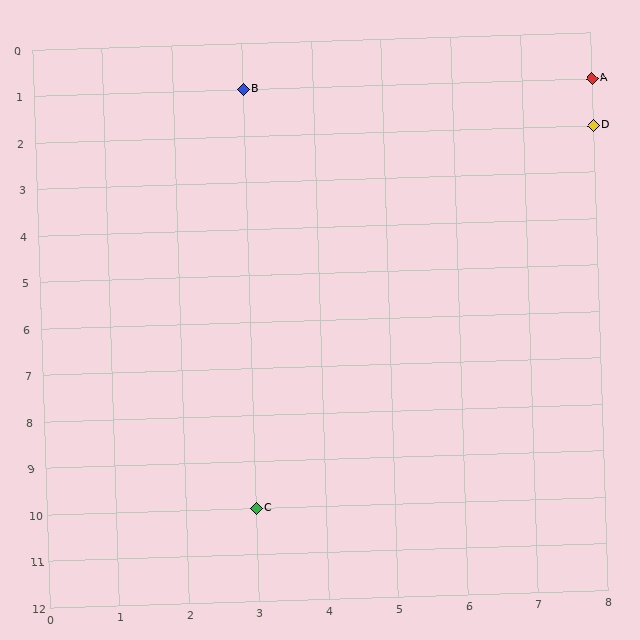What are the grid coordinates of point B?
Point B is at grid coordinates (3, 1).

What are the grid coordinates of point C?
Point C is at grid coordinates (3, 10).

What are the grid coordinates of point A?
Point A is at grid coordinates (8, 1).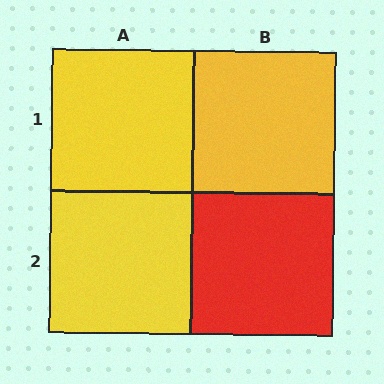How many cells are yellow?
3 cells are yellow.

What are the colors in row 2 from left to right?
Yellow, red.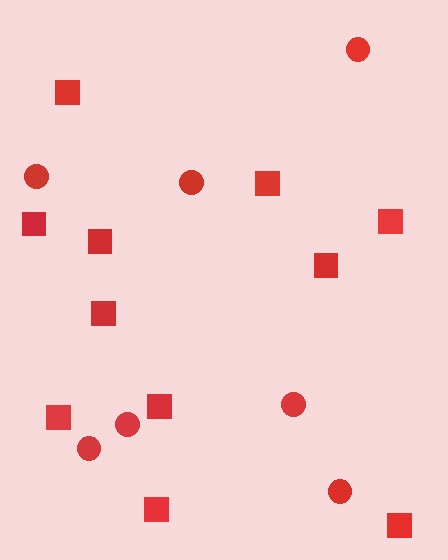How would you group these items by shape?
There are 2 groups: one group of squares (11) and one group of circles (7).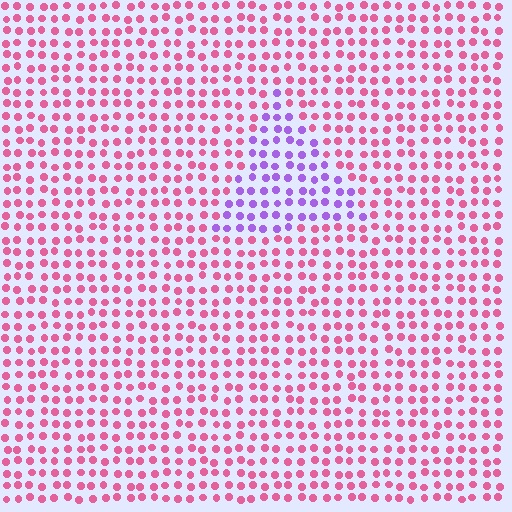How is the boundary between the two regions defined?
The boundary is defined purely by a slight shift in hue (about 61 degrees). Spacing, size, and orientation are identical on both sides.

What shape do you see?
I see a triangle.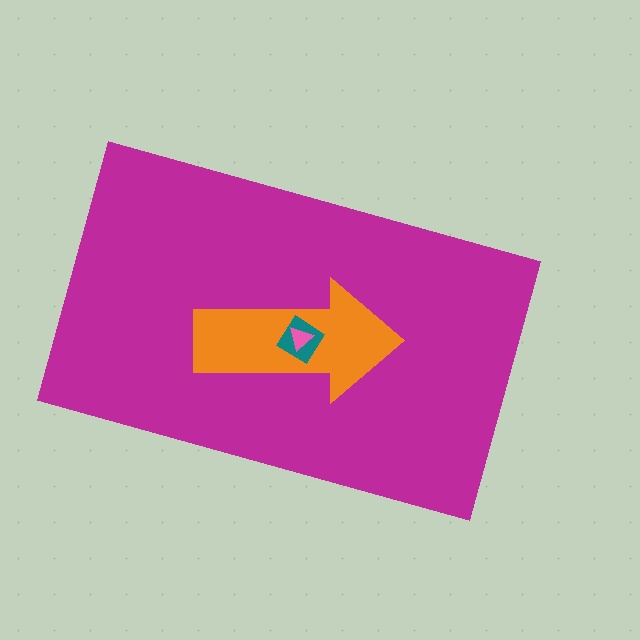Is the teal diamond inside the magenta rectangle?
Yes.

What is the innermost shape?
The pink triangle.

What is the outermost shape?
The magenta rectangle.